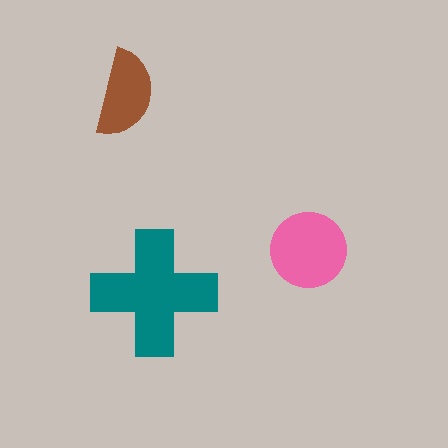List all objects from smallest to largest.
The brown semicircle, the pink circle, the teal cross.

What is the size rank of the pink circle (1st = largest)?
2nd.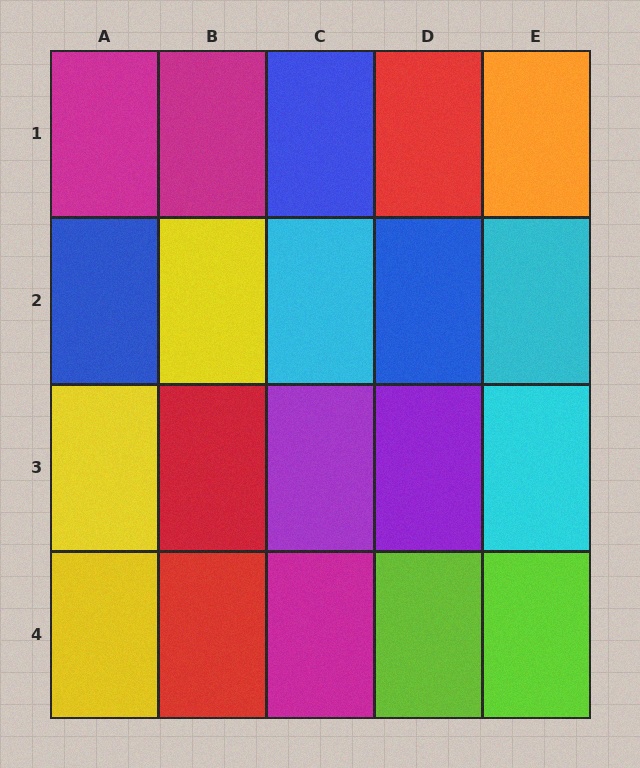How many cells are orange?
1 cell is orange.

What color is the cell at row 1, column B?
Magenta.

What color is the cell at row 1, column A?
Magenta.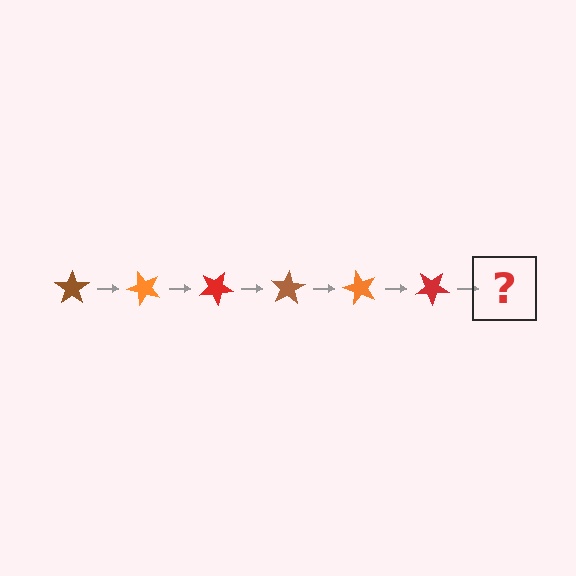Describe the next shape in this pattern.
It should be a brown star, rotated 300 degrees from the start.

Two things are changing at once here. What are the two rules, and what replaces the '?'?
The two rules are that it rotates 50 degrees each step and the color cycles through brown, orange, and red. The '?' should be a brown star, rotated 300 degrees from the start.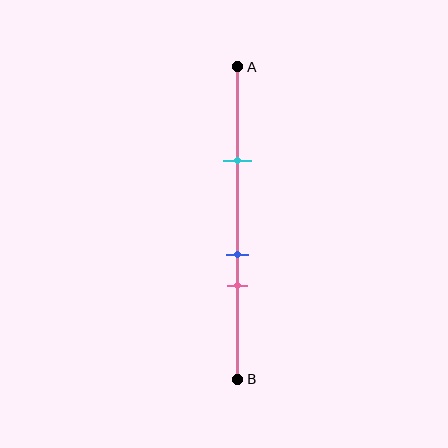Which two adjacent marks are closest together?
The blue and pink marks are the closest adjacent pair.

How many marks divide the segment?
There are 3 marks dividing the segment.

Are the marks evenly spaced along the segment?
No, the marks are not evenly spaced.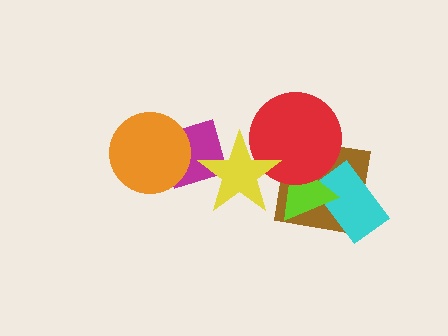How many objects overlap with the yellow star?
3 objects overlap with the yellow star.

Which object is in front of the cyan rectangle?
The lime triangle is in front of the cyan rectangle.